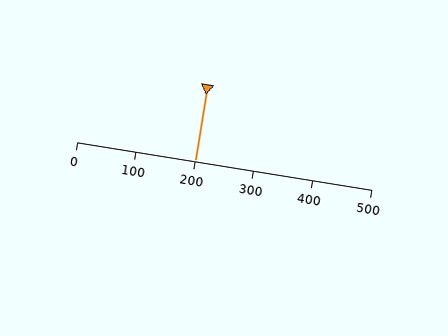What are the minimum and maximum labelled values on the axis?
The axis runs from 0 to 500.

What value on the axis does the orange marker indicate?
The marker indicates approximately 200.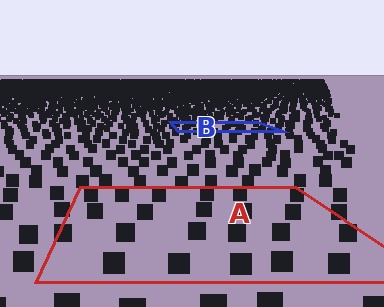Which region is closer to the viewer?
Region A is closer. The texture elements there are larger and more spread out.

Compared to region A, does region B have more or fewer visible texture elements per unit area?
Region B has more texture elements per unit area — they are packed more densely because it is farther away.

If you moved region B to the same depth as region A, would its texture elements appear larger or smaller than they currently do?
They would appear larger. At a closer depth, the same texture elements are projected at a bigger on-screen size.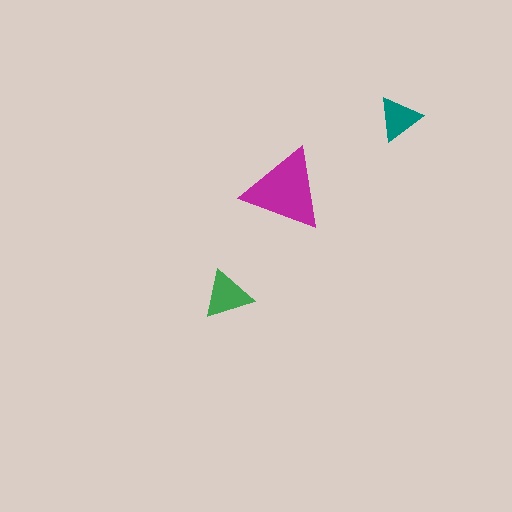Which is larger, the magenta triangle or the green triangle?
The magenta one.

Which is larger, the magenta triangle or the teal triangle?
The magenta one.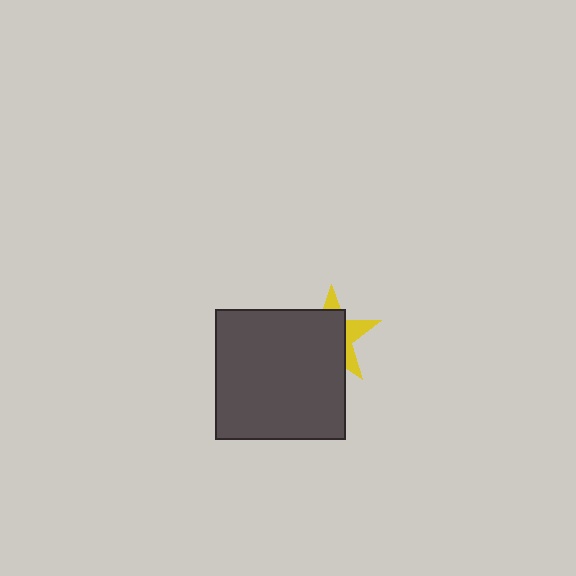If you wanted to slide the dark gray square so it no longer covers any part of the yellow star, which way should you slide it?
Slide it toward the lower-left — that is the most direct way to separate the two shapes.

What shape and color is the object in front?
The object in front is a dark gray square.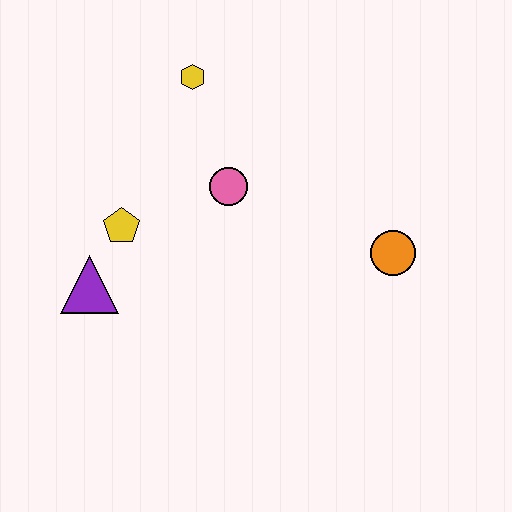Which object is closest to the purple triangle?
The yellow pentagon is closest to the purple triangle.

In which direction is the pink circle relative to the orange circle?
The pink circle is to the left of the orange circle.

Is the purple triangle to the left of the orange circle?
Yes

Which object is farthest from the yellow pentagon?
The orange circle is farthest from the yellow pentagon.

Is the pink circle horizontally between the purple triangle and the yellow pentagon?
No